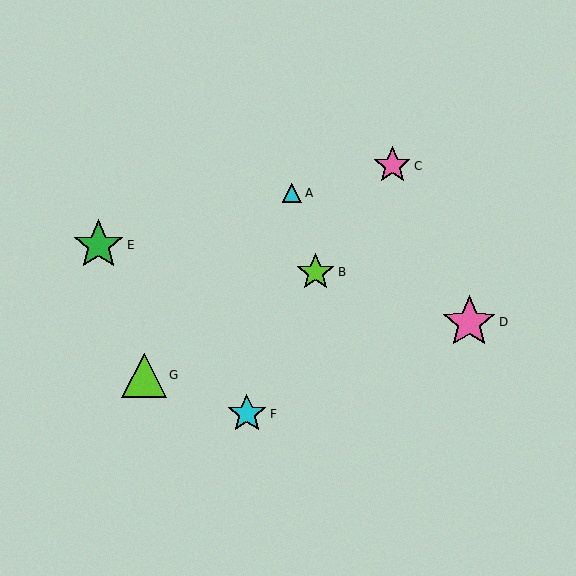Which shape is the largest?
The pink star (labeled D) is the largest.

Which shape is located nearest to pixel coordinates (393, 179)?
The pink star (labeled C) at (392, 166) is nearest to that location.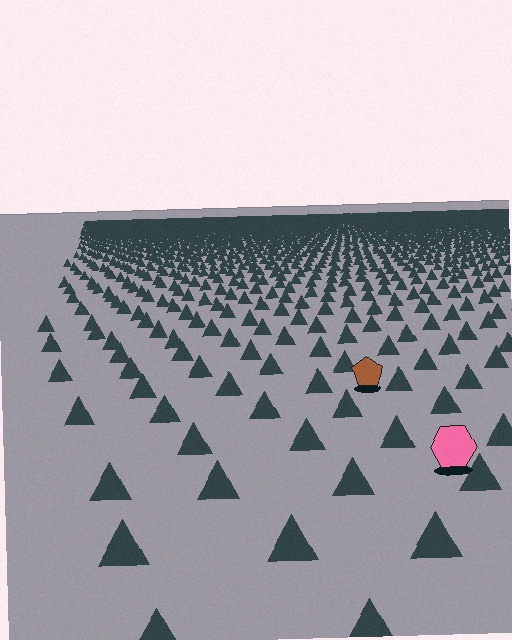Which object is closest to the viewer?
The pink hexagon is closest. The texture marks near it are larger and more spread out.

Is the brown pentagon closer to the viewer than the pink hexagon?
No. The pink hexagon is closer — you can tell from the texture gradient: the ground texture is coarser near it.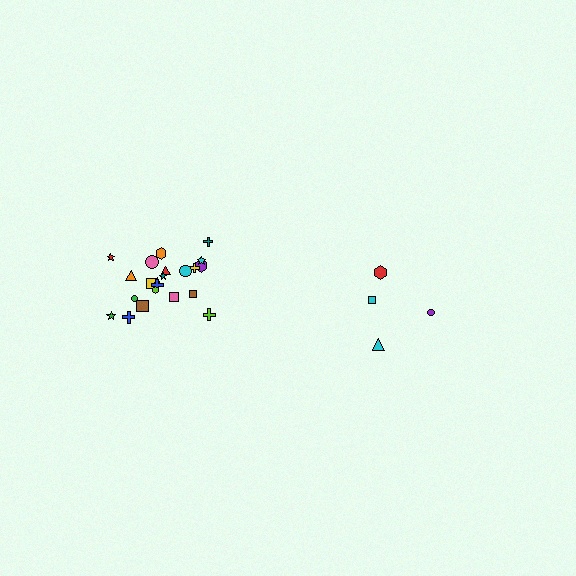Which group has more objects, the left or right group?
The left group.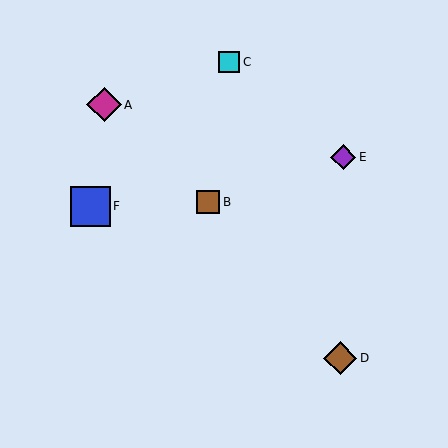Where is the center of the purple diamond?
The center of the purple diamond is at (343, 157).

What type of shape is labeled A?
Shape A is a magenta diamond.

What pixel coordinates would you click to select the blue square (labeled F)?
Click at (90, 206) to select the blue square F.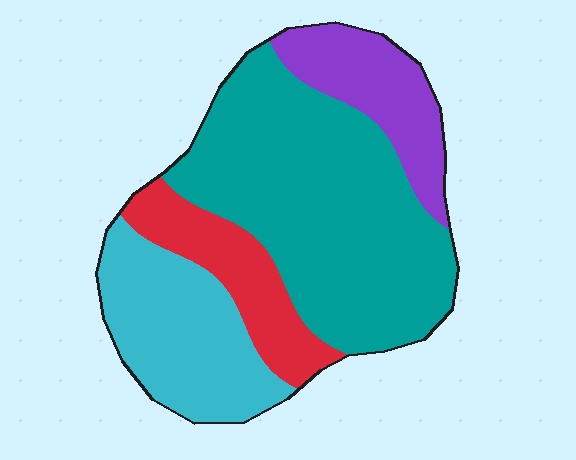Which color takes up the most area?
Teal, at roughly 50%.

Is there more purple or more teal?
Teal.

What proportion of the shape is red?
Red covers about 15% of the shape.